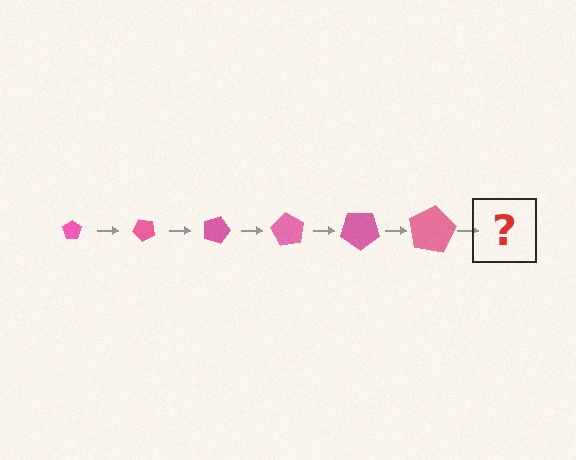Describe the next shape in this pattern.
It should be a pentagon, larger than the previous one and rotated 270 degrees from the start.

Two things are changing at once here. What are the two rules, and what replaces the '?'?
The two rules are that the pentagon grows larger each step and it rotates 45 degrees each step. The '?' should be a pentagon, larger than the previous one and rotated 270 degrees from the start.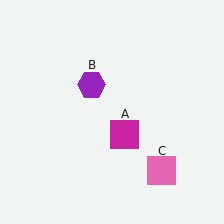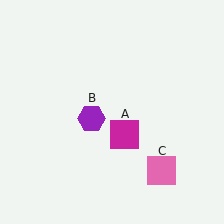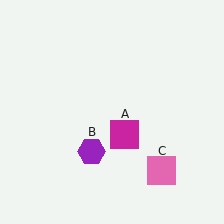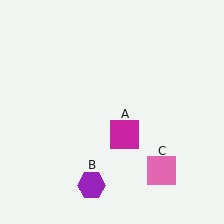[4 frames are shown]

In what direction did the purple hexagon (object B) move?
The purple hexagon (object B) moved down.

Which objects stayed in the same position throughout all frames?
Magenta square (object A) and pink square (object C) remained stationary.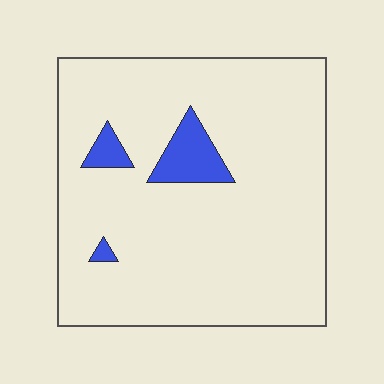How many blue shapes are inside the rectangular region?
3.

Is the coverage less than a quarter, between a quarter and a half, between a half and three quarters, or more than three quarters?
Less than a quarter.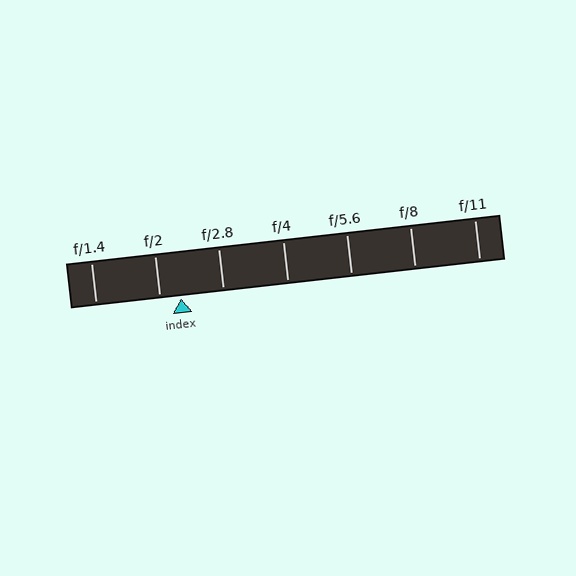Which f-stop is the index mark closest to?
The index mark is closest to f/2.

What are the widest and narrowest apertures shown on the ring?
The widest aperture shown is f/1.4 and the narrowest is f/11.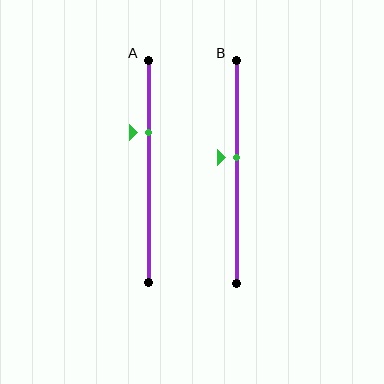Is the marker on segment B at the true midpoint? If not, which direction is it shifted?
No, the marker on segment B is shifted upward by about 6% of the segment length.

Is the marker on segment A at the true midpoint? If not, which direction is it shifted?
No, the marker on segment A is shifted upward by about 17% of the segment length.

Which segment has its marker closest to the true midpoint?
Segment B has its marker closest to the true midpoint.